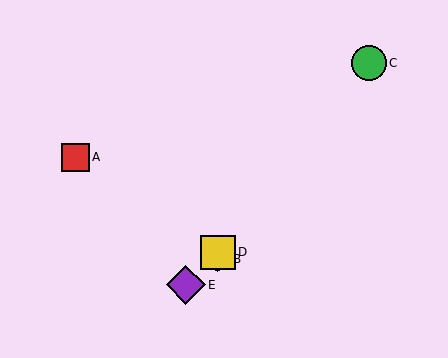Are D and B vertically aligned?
Yes, both are at x≈218.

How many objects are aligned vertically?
2 objects (B, D) are aligned vertically.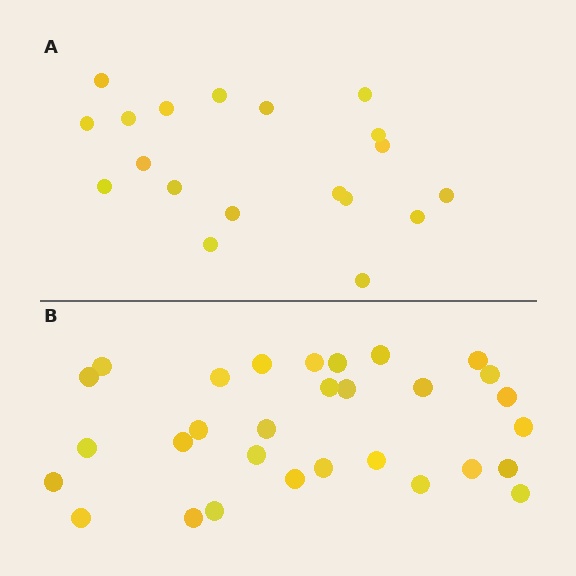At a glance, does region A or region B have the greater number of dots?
Region B (the bottom region) has more dots.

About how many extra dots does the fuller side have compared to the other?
Region B has roughly 12 or so more dots than region A.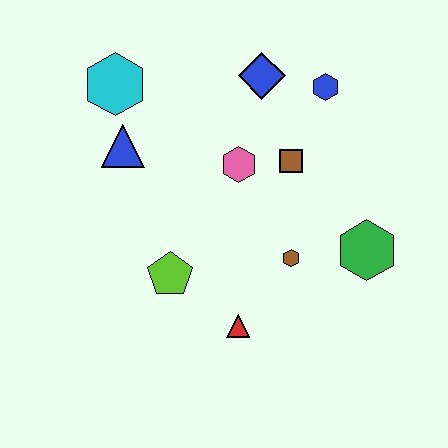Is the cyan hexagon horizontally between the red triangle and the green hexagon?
No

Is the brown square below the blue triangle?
Yes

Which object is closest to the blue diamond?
The blue hexagon is closest to the blue diamond.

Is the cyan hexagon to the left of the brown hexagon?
Yes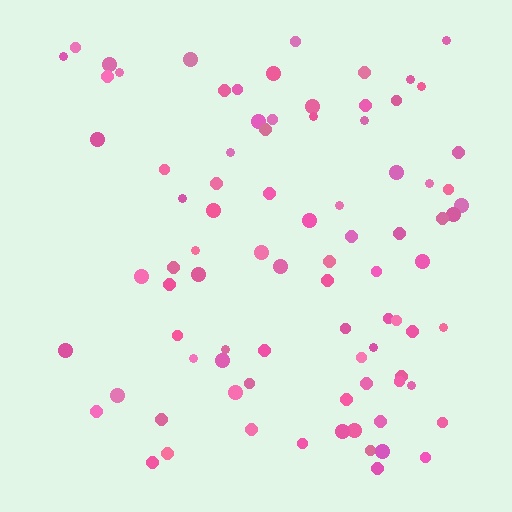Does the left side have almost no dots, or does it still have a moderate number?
Still a moderate number, just noticeably fewer than the right.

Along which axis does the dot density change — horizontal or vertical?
Horizontal.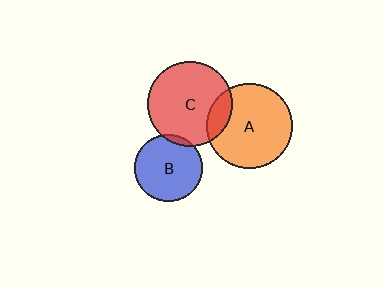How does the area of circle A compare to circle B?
Approximately 1.6 times.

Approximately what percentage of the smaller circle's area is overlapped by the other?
Approximately 5%.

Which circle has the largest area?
Circle A (orange).